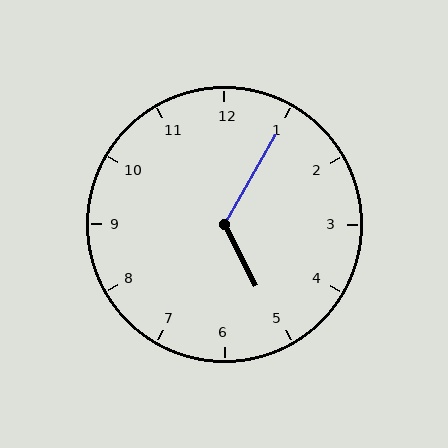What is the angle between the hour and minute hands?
Approximately 122 degrees.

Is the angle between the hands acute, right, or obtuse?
It is obtuse.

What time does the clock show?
5:05.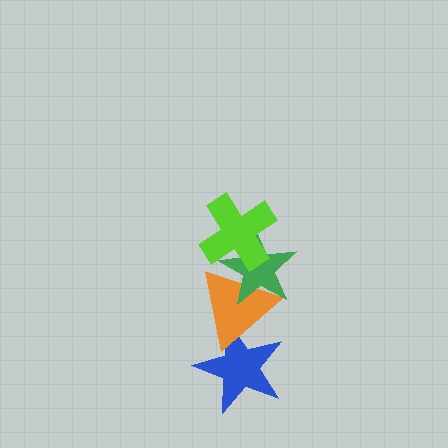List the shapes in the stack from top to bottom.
From top to bottom: the lime cross, the green star, the orange triangle, the blue star.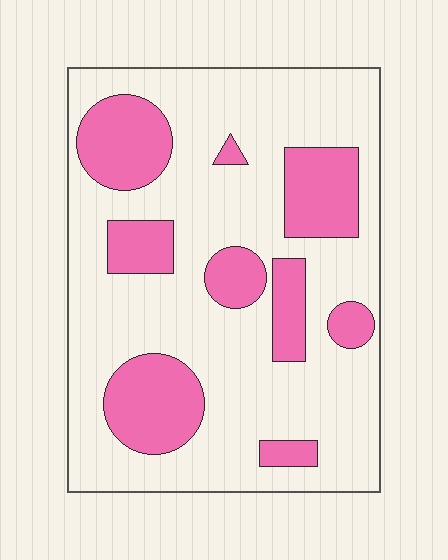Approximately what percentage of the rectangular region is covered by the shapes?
Approximately 25%.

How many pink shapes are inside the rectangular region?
9.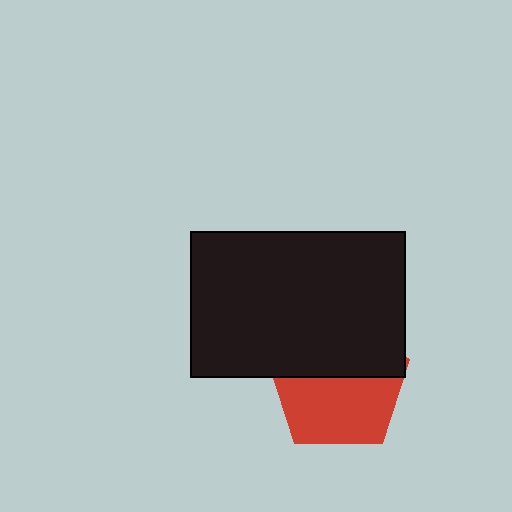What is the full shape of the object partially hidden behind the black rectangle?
The partially hidden object is a red pentagon.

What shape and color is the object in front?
The object in front is a black rectangle.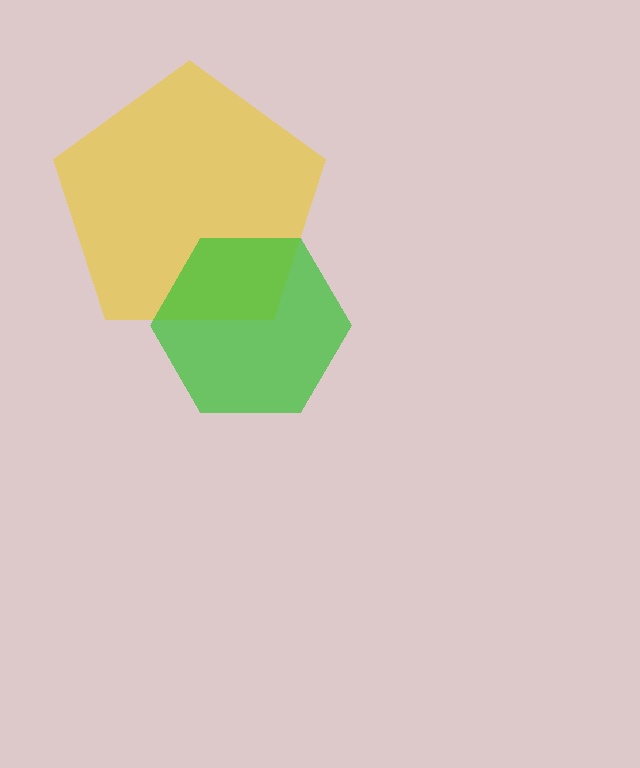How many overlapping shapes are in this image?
There are 2 overlapping shapes in the image.